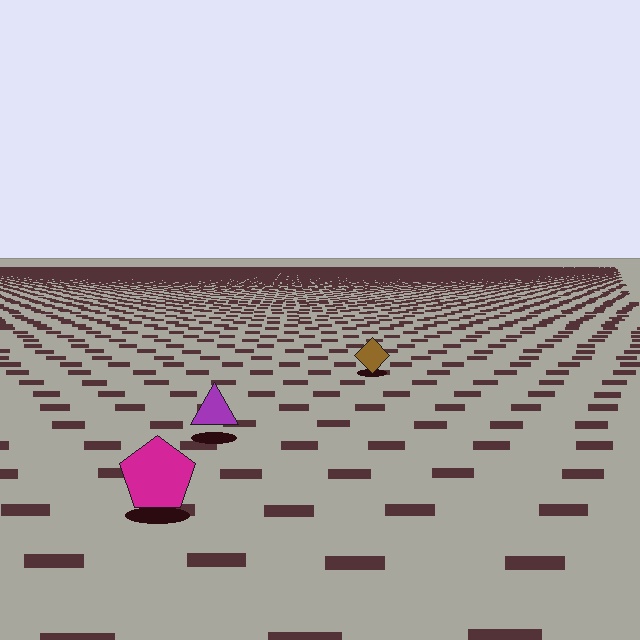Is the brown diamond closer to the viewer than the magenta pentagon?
No. The magenta pentagon is closer — you can tell from the texture gradient: the ground texture is coarser near it.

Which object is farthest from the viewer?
The brown diamond is farthest from the viewer. It appears smaller and the ground texture around it is denser.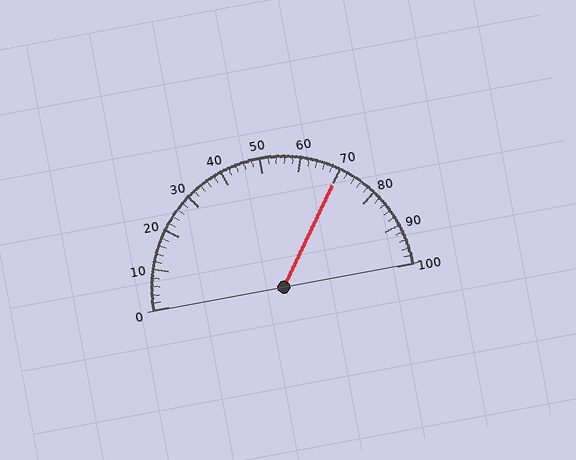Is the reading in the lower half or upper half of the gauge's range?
The reading is in the upper half of the range (0 to 100).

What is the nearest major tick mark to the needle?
The nearest major tick mark is 70.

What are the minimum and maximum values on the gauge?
The gauge ranges from 0 to 100.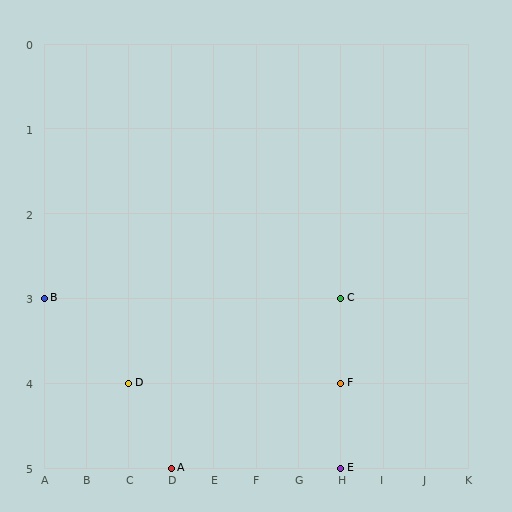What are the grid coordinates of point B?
Point B is at grid coordinates (A, 3).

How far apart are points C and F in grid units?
Points C and F are 1 row apart.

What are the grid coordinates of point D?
Point D is at grid coordinates (C, 4).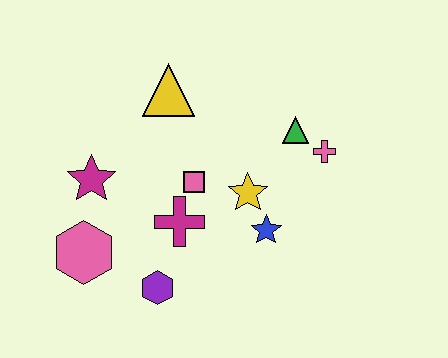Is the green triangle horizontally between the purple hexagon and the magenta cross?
No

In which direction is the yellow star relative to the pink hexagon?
The yellow star is to the right of the pink hexagon.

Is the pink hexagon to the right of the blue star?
No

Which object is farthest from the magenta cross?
The pink cross is farthest from the magenta cross.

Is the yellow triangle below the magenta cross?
No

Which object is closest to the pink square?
The magenta cross is closest to the pink square.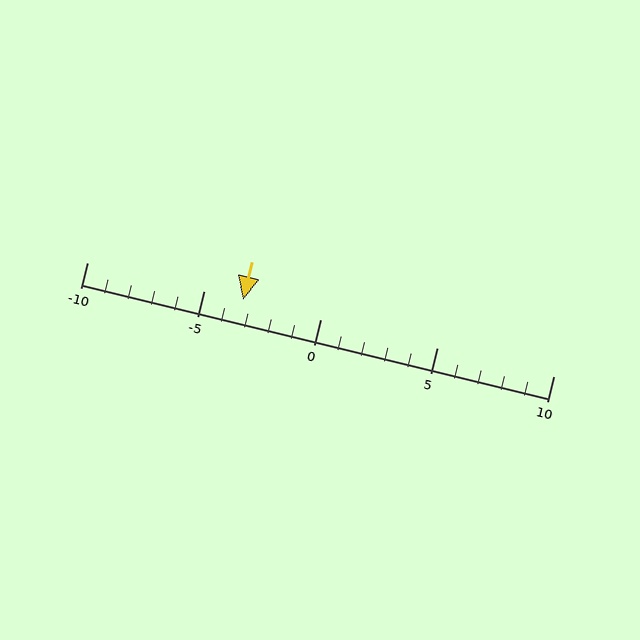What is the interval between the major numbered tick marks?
The major tick marks are spaced 5 units apart.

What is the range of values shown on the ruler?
The ruler shows values from -10 to 10.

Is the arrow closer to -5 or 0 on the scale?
The arrow is closer to -5.